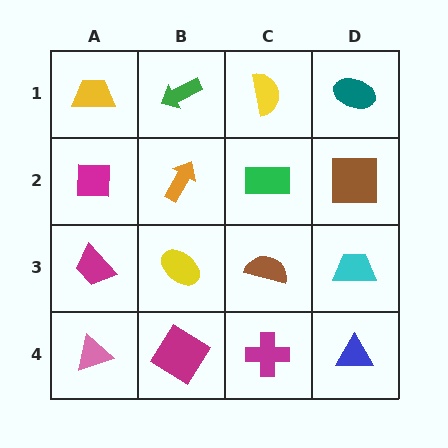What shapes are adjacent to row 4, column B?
A yellow ellipse (row 3, column B), a pink triangle (row 4, column A), a magenta cross (row 4, column C).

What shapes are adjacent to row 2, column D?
A teal ellipse (row 1, column D), a cyan trapezoid (row 3, column D), a green rectangle (row 2, column C).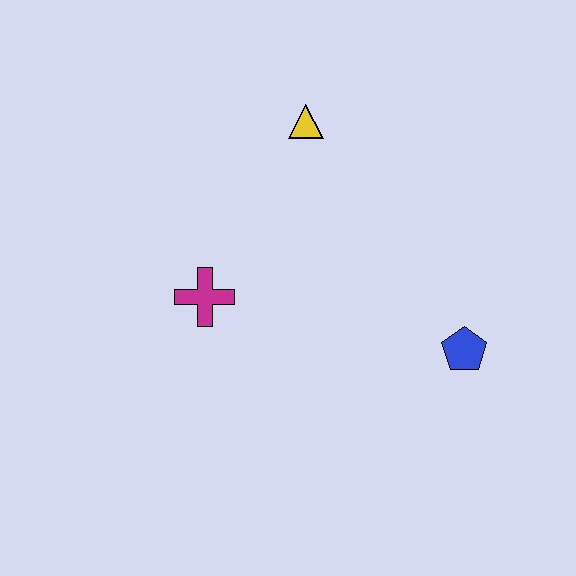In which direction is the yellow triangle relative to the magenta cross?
The yellow triangle is above the magenta cross.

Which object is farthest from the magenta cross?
The blue pentagon is farthest from the magenta cross.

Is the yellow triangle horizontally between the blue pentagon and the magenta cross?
Yes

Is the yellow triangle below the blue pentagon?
No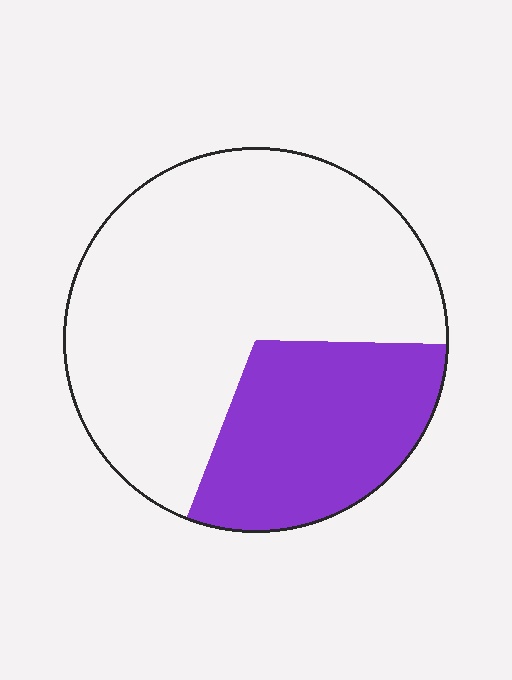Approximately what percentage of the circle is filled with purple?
Approximately 30%.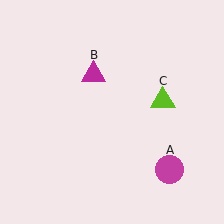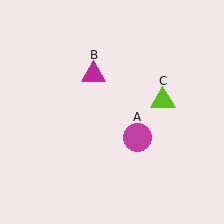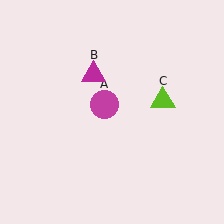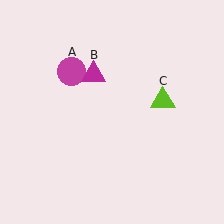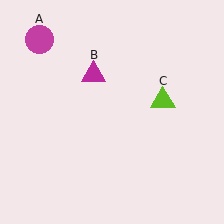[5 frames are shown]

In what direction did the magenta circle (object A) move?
The magenta circle (object A) moved up and to the left.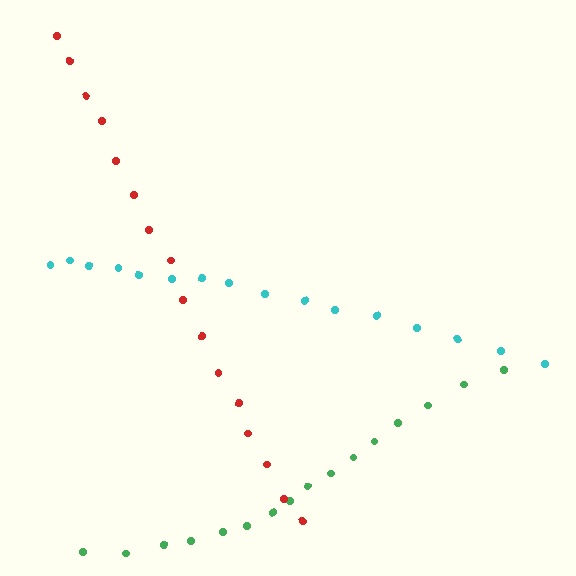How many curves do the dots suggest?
There are 3 distinct paths.